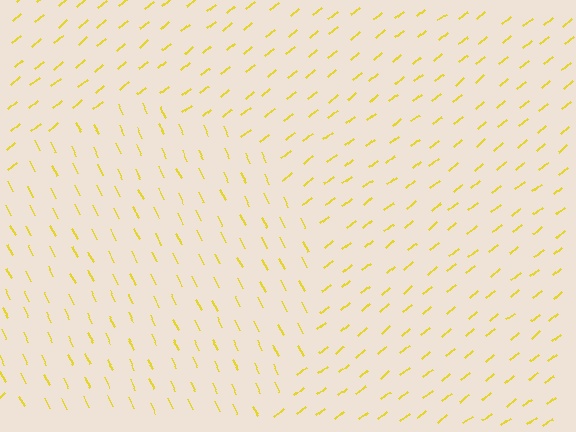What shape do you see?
I see a circle.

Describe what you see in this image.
The image is filled with small yellow line segments. A circle region in the image has lines oriented differently from the surrounding lines, creating a visible texture boundary.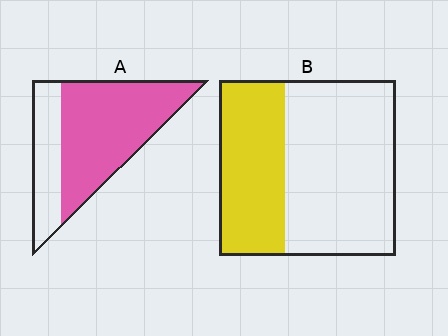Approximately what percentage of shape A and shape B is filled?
A is approximately 70% and B is approximately 35%.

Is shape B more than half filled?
No.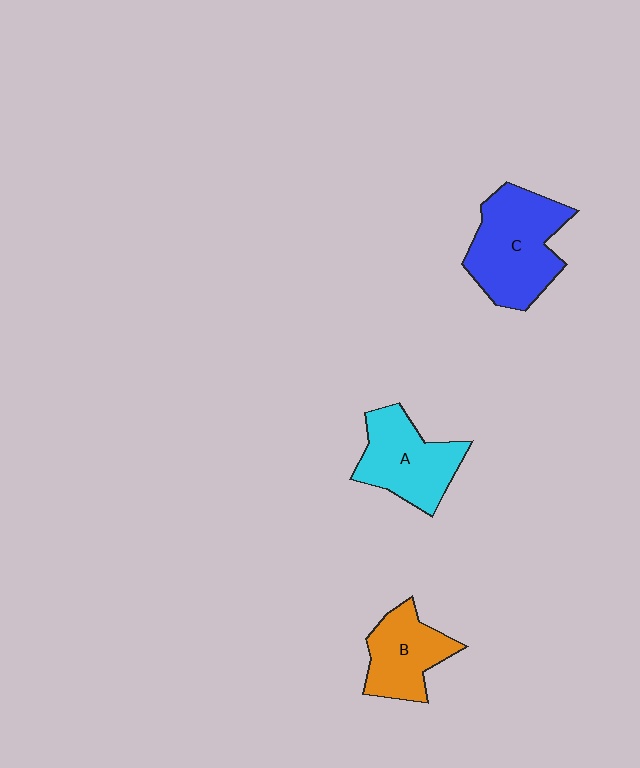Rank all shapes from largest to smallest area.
From largest to smallest: C (blue), A (cyan), B (orange).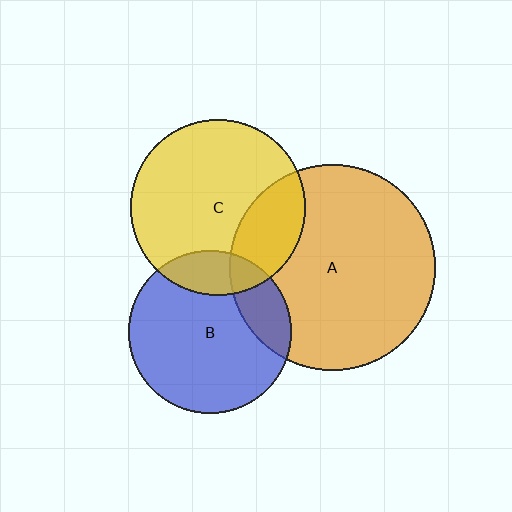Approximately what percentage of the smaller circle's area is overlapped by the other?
Approximately 25%.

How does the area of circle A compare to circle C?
Approximately 1.4 times.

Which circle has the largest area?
Circle A (orange).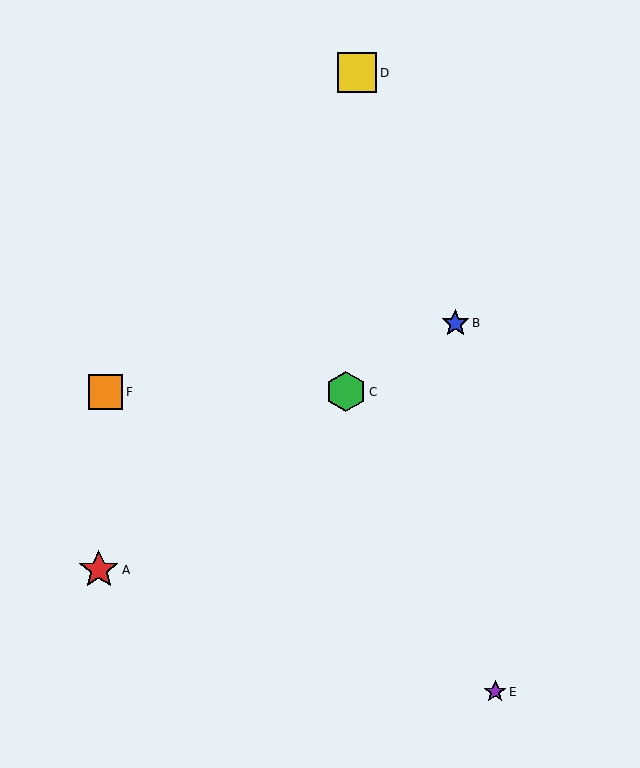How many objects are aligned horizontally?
2 objects (C, F) are aligned horizontally.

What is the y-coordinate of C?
Object C is at y≈392.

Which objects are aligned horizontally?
Objects C, F are aligned horizontally.